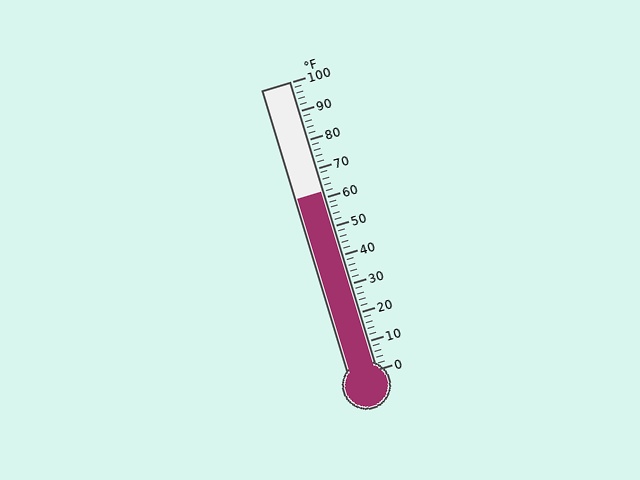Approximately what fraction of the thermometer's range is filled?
The thermometer is filled to approximately 60% of its range.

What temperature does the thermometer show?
The thermometer shows approximately 62°F.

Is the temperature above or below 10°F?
The temperature is above 10°F.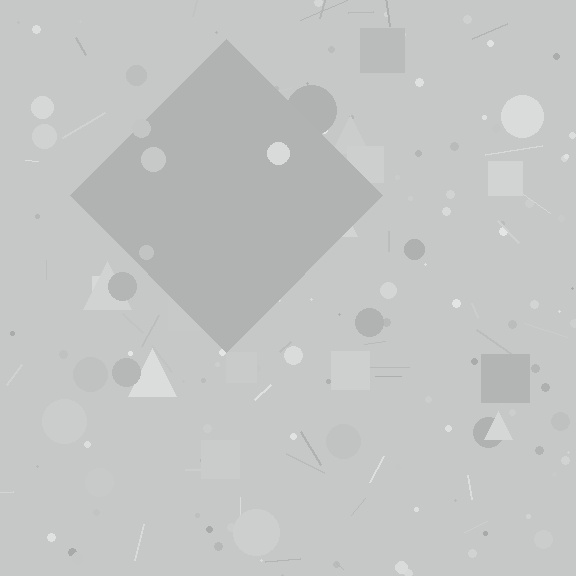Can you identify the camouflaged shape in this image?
The camouflaged shape is a diamond.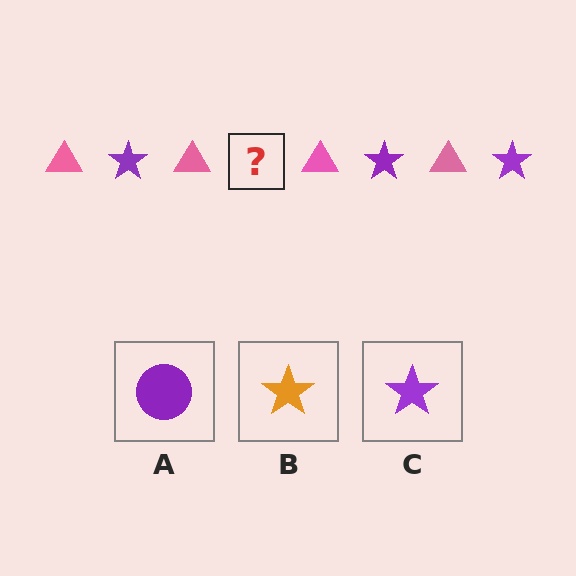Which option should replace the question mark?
Option C.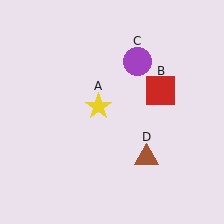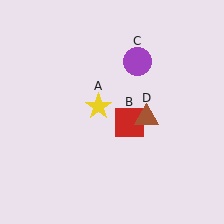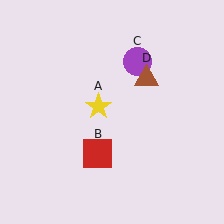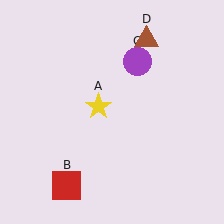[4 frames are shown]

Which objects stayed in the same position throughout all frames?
Yellow star (object A) and purple circle (object C) remained stationary.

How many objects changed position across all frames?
2 objects changed position: red square (object B), brown triangle (object D).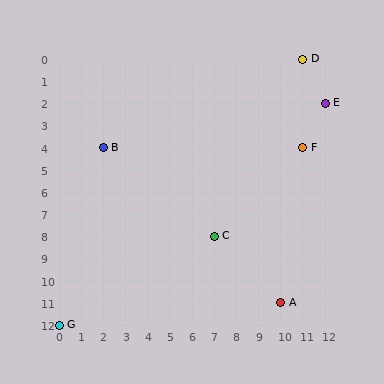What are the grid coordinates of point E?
Point E is at grid coordinates (12, 2).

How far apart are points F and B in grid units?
Points F and B are 9 columns apart.